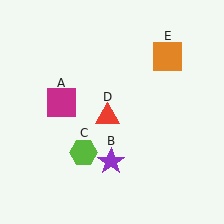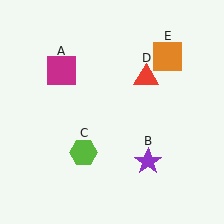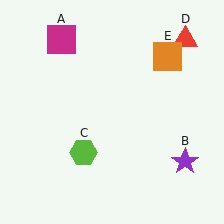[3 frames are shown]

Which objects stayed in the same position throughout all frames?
Lime hexagon (object C) and orange square (object E) remained stationary.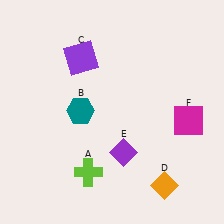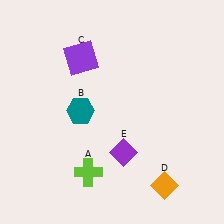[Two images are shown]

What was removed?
The magenta square (F) was removed in Image 2.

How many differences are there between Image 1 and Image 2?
There is 1 difference between the two images.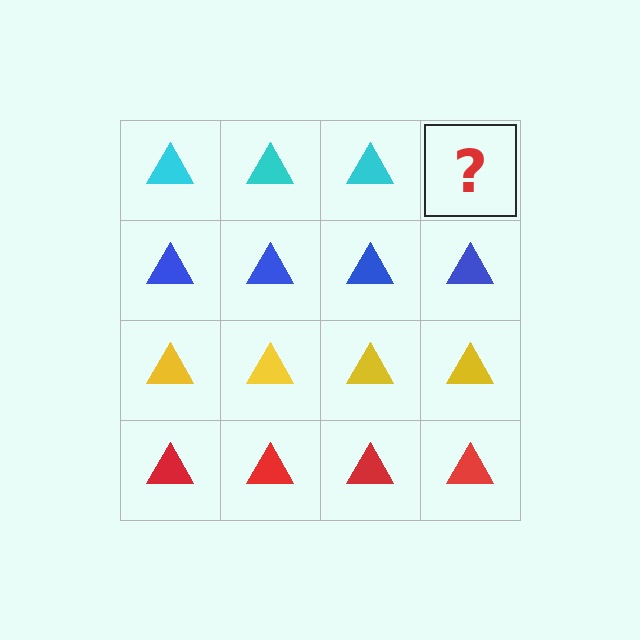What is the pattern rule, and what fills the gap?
The rule is that each row has a consistent color. The gap should be filled with a cyan triangle.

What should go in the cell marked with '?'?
The missing cell should contain a cyan triangle.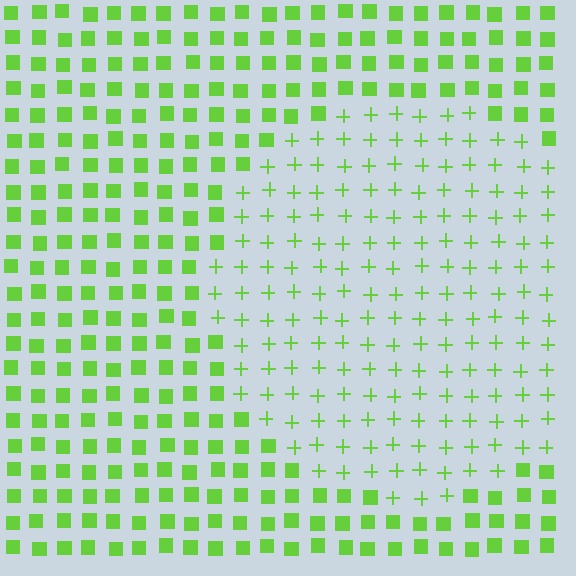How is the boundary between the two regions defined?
The boundary is defined by a change in element shape: plus signs inside vs. squares outside. All elements share the same color and spacing.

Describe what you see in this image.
The image is filled with small lime elements arranged in a uniform grid. A circle-shaped region contains plus signs, while the surrounding area contains squares. The boundary is defined purely by the change in element shape.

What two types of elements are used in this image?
The image uses plus signs inside the circle region and squares outside it.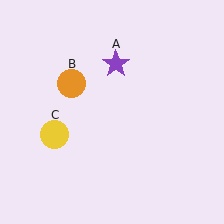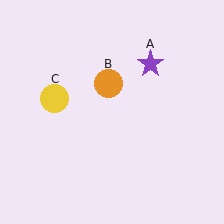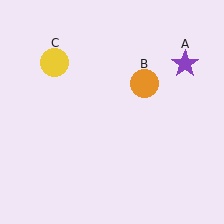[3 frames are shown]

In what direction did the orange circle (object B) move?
The orange circle (object B) moved right.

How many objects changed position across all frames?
3 objects changed position: purple star (object A), orange circle (object B), yellow circle (object C).